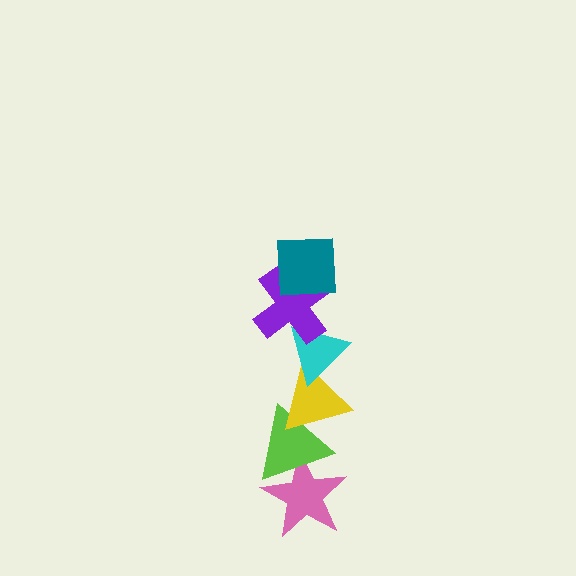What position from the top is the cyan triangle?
The cyan triangle is 3rd from the top.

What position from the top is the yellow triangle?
The yellow triangle is 4th from the top.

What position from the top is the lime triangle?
The lime triangle is 5th from the top.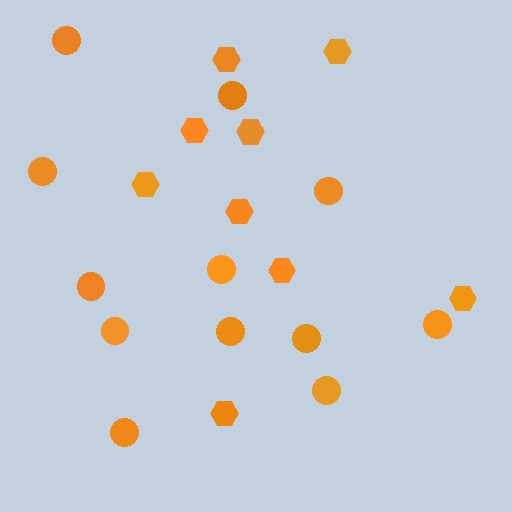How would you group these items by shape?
There are 2 groups: one group of circles (12) and one group of hexagons (9).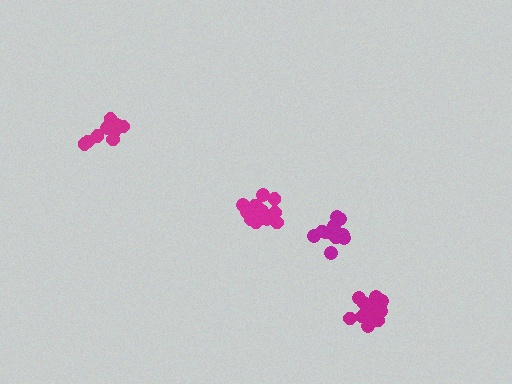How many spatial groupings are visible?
There are 4 spatial groupings.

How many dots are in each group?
Group 1: 14 dots, Group 2: 11 dots, Group 3: 16 dots, Group 4: 13 dots (54 total).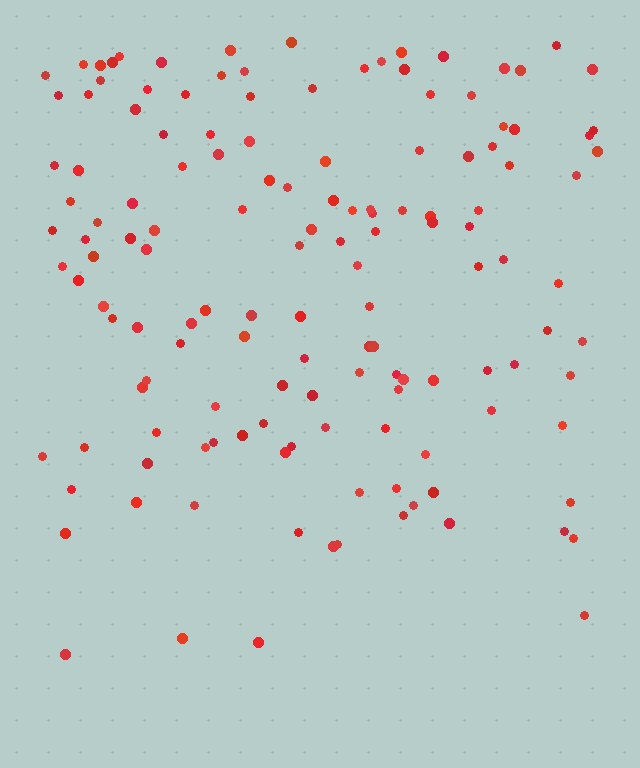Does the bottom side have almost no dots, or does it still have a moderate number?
Still a moderate number, just noticeably fewer than the top.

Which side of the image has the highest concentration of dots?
The top.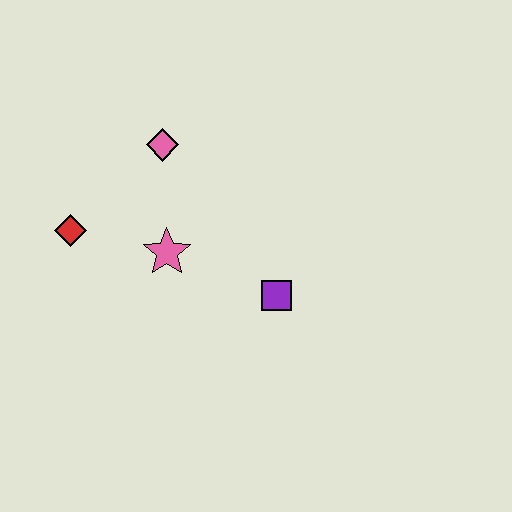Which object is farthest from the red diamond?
The purple square is farthest from the red diamond.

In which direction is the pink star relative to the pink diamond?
The pink star is below the pink diamond.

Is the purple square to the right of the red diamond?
Yes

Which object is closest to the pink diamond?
The pink star is closest to the pink diamond.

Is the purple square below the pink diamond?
Yes